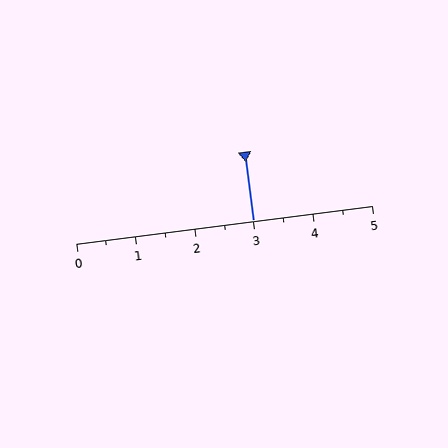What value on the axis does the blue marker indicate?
The marker indicates approximately 3.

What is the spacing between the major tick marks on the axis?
The major ticks are spaced 1 apart.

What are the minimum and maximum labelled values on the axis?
The axis runs from 0 to 5.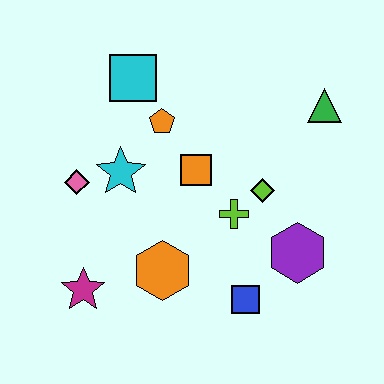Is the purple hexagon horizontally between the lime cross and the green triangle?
Yes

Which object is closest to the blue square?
The purple hexagon is closest to the blue square.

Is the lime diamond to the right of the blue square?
Yes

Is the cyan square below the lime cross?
No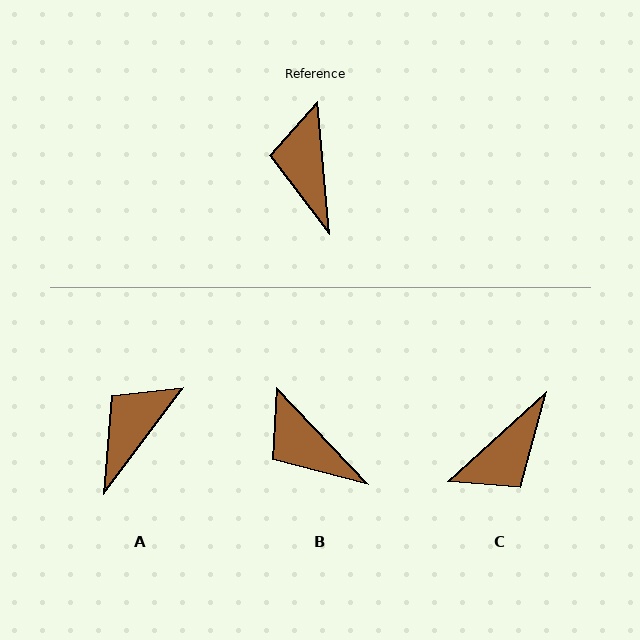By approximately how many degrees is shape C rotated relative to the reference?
Approximately 127 degrees counter-clockwise.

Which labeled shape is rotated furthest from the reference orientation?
C, about 127 degrees away.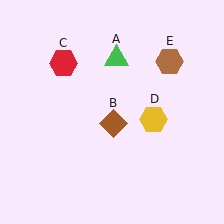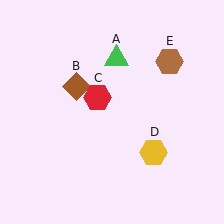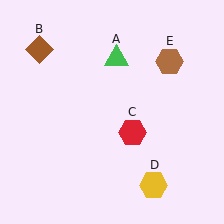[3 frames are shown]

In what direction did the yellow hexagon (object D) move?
The yellow hexagon (object D) moved down.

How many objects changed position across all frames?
3 objects changed position: brown diamond (object B), red hexagon (object C), yellow hexagon (object D).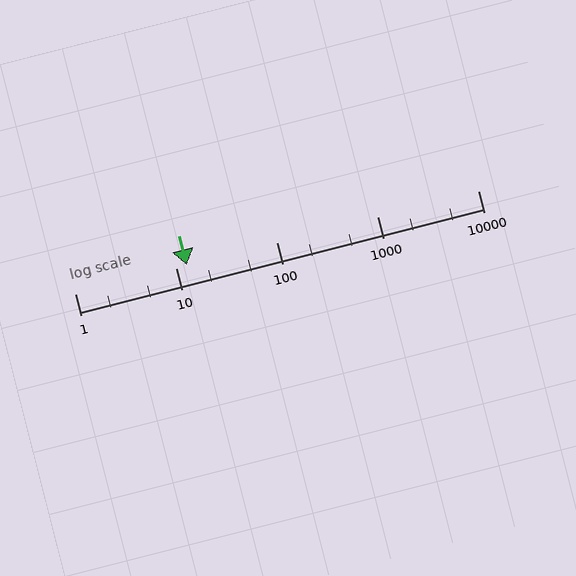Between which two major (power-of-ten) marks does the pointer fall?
The pointer is between 10 and 100.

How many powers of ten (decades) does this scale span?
The scale spans 4 decades, from 1 to 10000.